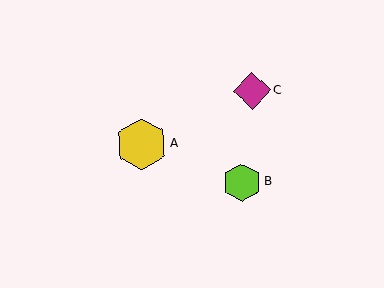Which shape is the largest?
The yellow hexagon (labeled A) is the largest.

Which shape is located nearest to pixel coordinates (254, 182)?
The lime hexagon (labeled B) at (242, 183) is nearest to that location.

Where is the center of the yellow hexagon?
The center of the yellow hexagon is at (142, 144).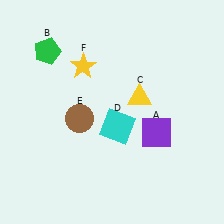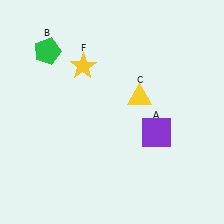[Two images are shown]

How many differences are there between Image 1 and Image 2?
There are 2 differences between the two images.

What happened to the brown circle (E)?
The brown circle (E) was removed in Image 2. It was in the bottom-left area of Image 1.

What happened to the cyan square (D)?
The cyan square (D) was removed in Image 2. It was in the bottom-right area of Image 1.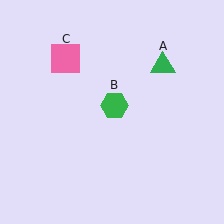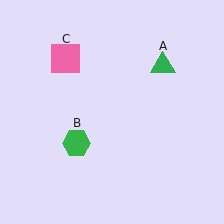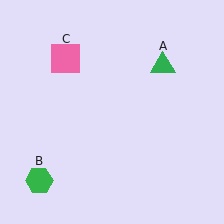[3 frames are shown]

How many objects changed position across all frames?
1 object changed position: green hexagon (object B).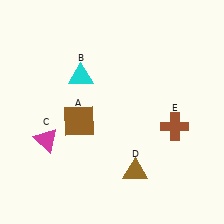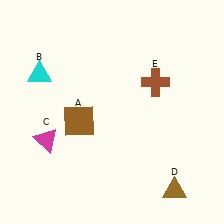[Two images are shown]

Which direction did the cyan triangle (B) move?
The cyan triangle (B) moved left.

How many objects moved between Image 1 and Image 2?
3 objects moved between the two images.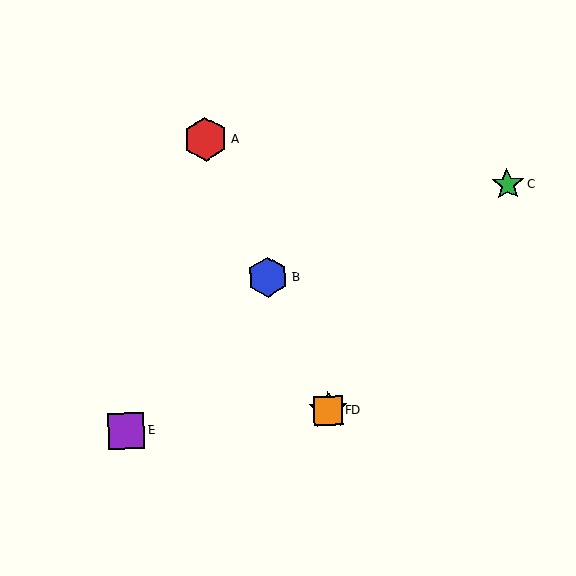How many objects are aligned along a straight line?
4 objects (A, B, D, F) are aligned along a straight line.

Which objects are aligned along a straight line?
Objects A, B, D, F are aligned along a straight line.